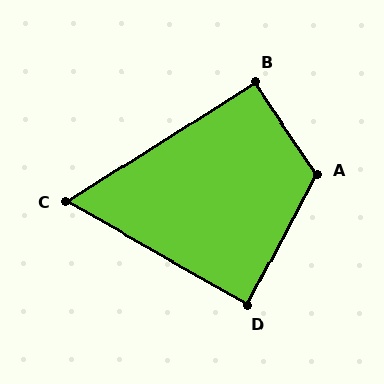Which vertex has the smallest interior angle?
C, at approximately 62 degrees.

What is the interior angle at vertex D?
Approximately 88 degrees (approximately right).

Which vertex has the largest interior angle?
A, at approximately 118 degrees.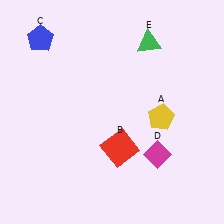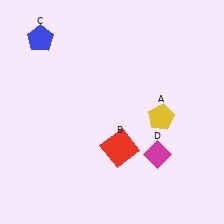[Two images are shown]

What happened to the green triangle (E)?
The green triangle (E) was removed in Image 2. It was in the top-right area of Image 1.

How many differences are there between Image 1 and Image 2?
There is 1 difference between the two images.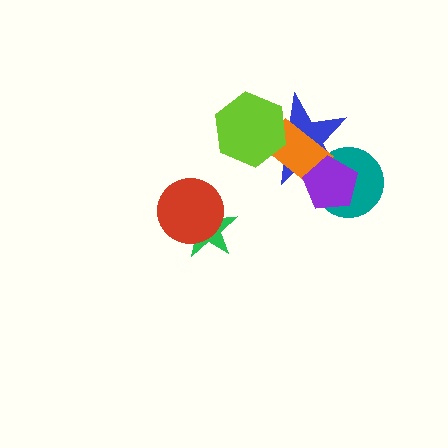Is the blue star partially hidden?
Yes, it is partially covered by another shape.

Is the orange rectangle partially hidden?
Yes, it is partially covered by another shape.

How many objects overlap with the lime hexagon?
2 objects overlap with the lime hexagon.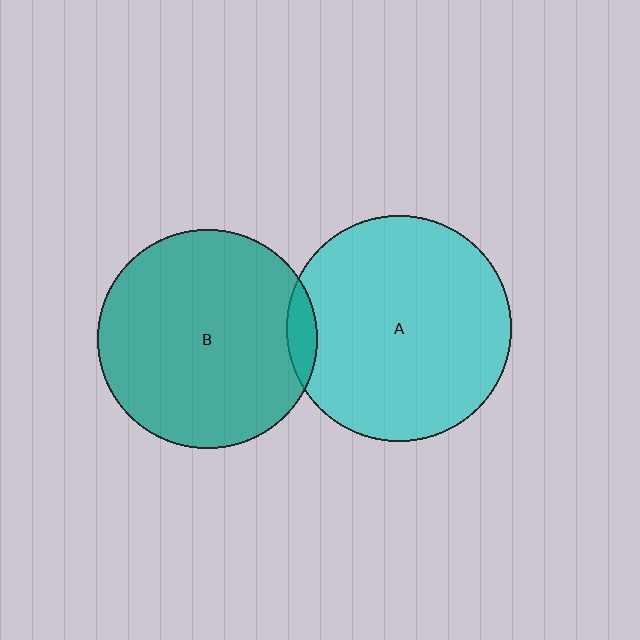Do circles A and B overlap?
Yes.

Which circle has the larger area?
Circle A (cyan).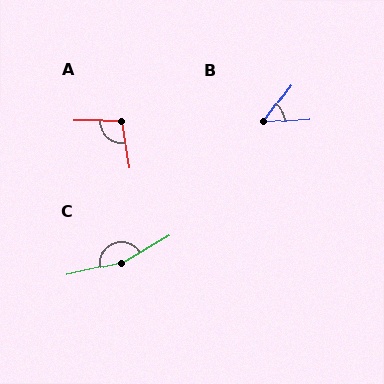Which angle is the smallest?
B, at approximately 49 degrees.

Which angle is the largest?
C, at approximately 162 degrees.